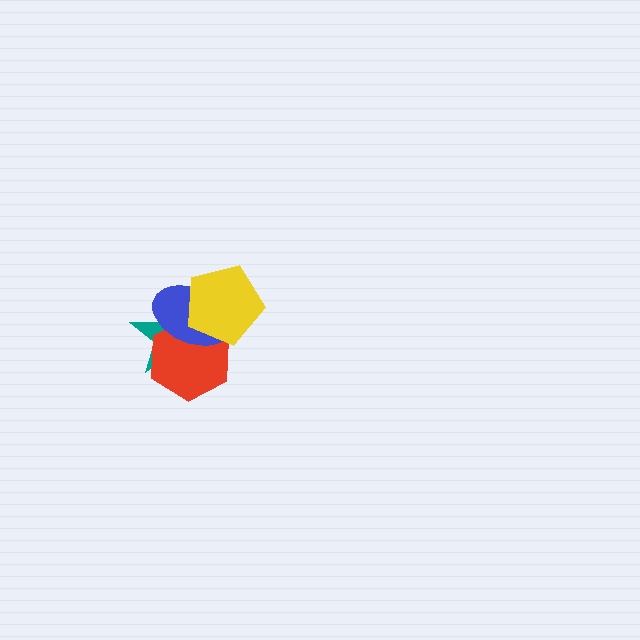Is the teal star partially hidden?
Yes, it is partially covered by another shape.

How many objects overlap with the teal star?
3 objects overlap with the teal star.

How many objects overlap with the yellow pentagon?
3 objects overlap with the yellow pentagon.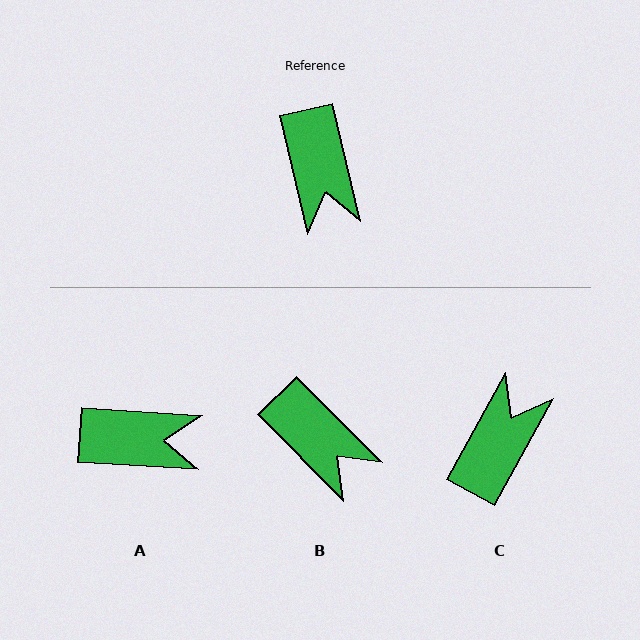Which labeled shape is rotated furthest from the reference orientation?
C, about 138 degrees away.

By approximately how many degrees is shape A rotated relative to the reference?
Approximately 73 degrees counter-clockwise.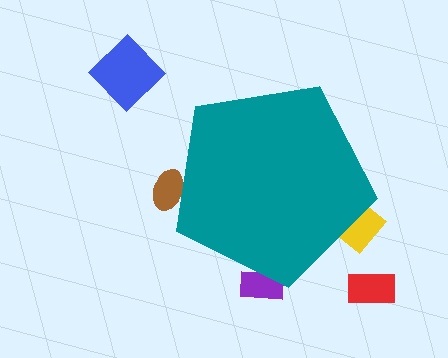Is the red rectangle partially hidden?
No, the red rectangle is fully visible.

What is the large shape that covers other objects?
A teal pentagon.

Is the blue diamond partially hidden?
No, the blue diamond is fully visible.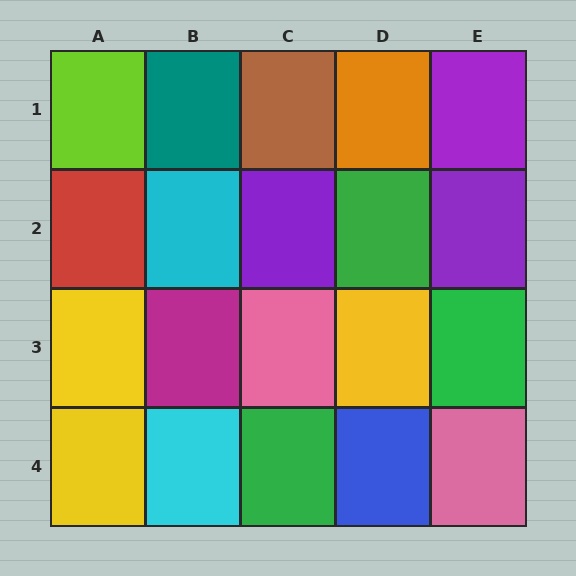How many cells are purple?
3 cells are purple.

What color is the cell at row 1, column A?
Lime.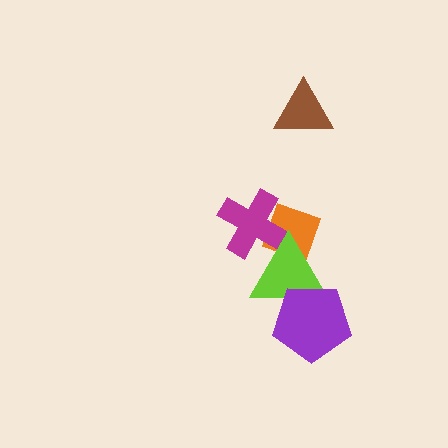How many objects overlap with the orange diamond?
2 objects overlap with the orange diamond.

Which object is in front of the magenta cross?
The lime triangle is in front of the magenta cross.